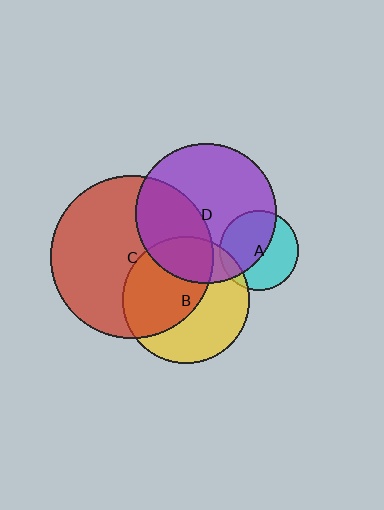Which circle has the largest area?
Circle C (red).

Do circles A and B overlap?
Yes.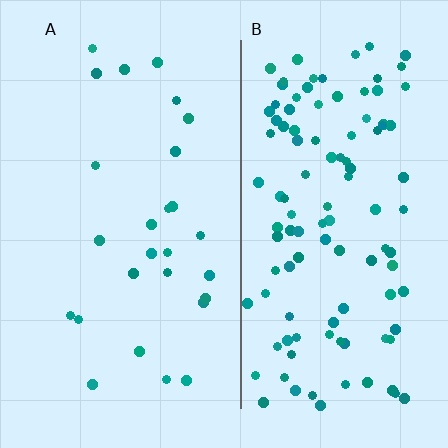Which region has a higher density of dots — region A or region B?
B (the right).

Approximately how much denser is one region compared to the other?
Approximately 4.2× — region B over region A.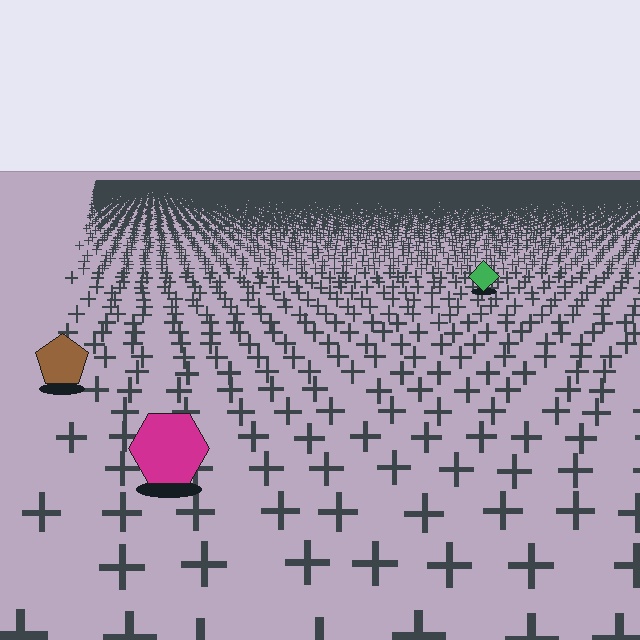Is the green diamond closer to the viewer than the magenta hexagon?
No. The magenta hexagon is closer — you can tell from the texture gradient: the ground texture is coarser near it.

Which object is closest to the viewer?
The magenta hexagon is closest. The texture marks near it are larger and more spread out.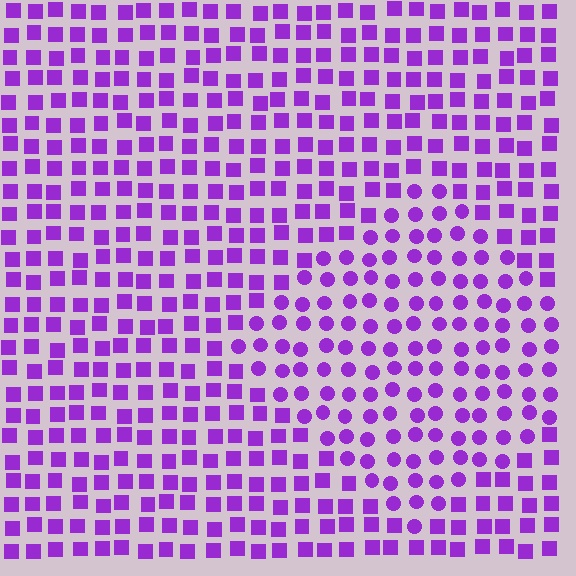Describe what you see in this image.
The image is filled with small purple elements arranged in a uniform grid. A diamond-shaped region contains circles, while the surrounding area contains squares. The boundary is defined purely by the change in element shape.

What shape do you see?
I see a diamond.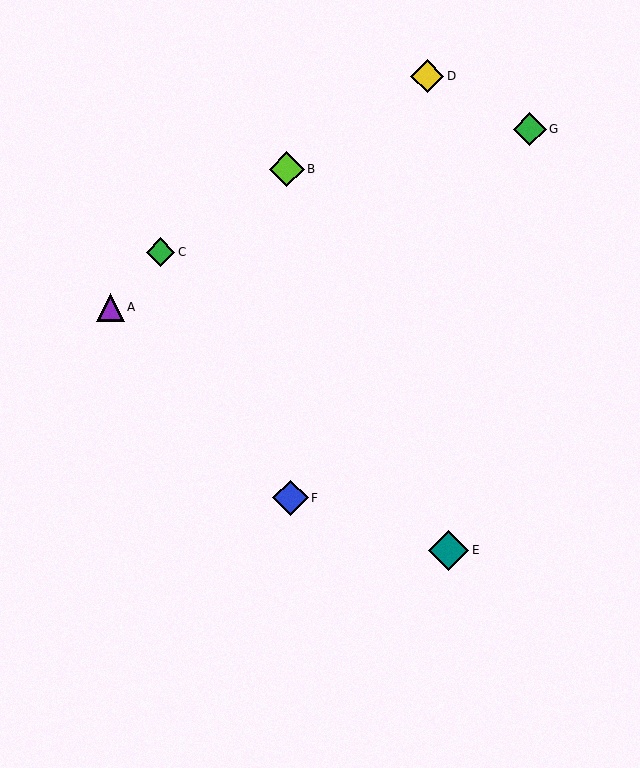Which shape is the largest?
The teal diamond (labeled E) is the largest.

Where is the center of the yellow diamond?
The center of the yellow diamond is at (427, 76).